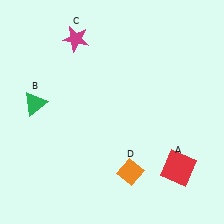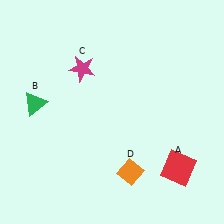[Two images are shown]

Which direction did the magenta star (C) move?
The magenta star (C) moved down.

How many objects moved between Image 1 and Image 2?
1 object moved between the two images.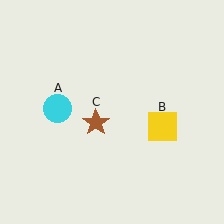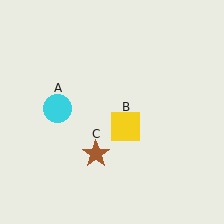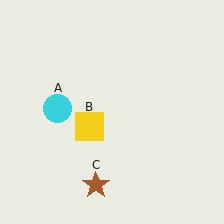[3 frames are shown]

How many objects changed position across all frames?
2 objects changed position: yellow square (object B), brown star (object C).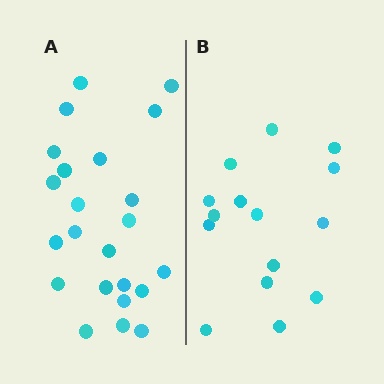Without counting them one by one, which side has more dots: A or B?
Region A (the left region) has more dots.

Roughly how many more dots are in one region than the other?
Region A has roughly 8 or so more dots than region B.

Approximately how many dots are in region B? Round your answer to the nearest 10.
About 20 dots. (The exact count is 15, which rounds to 20.)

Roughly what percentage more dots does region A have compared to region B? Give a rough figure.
About 55% more.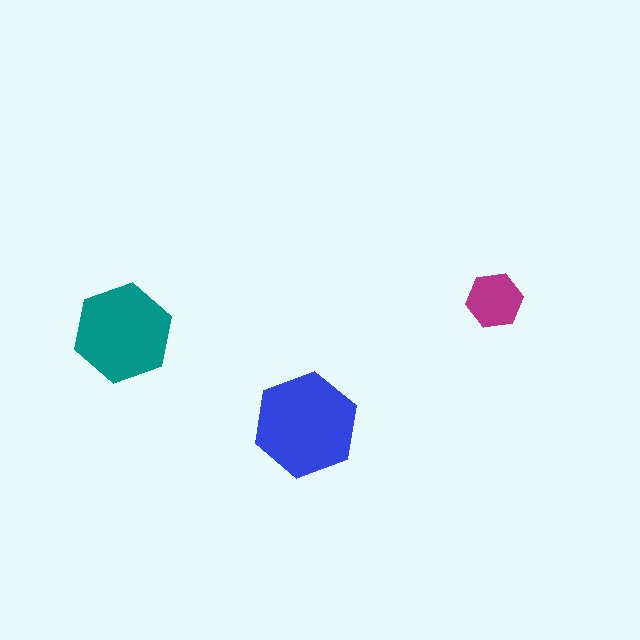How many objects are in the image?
There are 3 objects in the image.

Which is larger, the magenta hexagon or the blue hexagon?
The blue one.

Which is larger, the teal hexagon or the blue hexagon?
The blue one.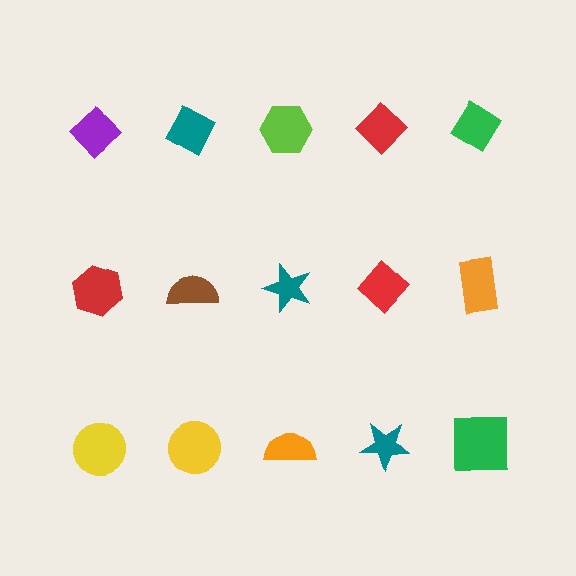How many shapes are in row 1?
5 shapes.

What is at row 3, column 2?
A yellow circle.